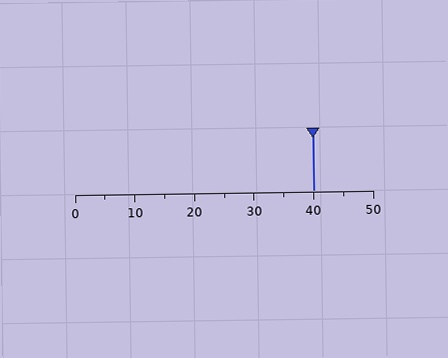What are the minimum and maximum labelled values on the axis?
The axis runs from 0 to 50.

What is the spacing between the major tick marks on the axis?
The major ticks are spaced 10 apart.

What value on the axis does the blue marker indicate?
The marker indicates approximately 40.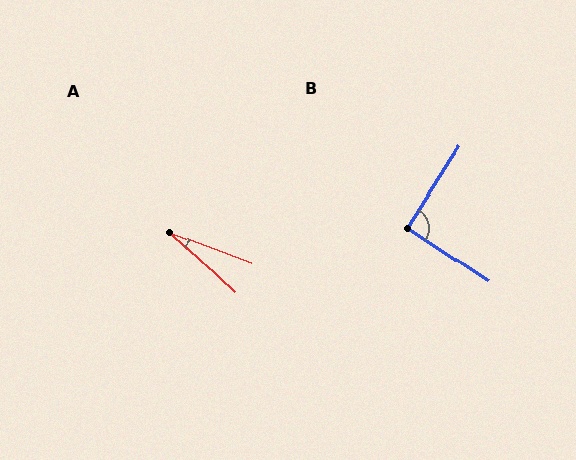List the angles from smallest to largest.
A (22°), B (91°).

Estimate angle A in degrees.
Approximately 22 degrees.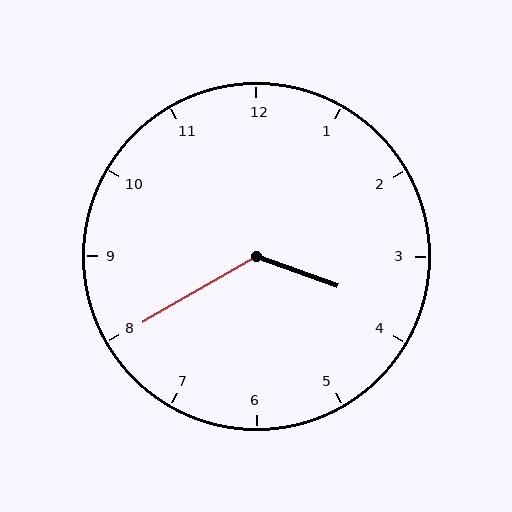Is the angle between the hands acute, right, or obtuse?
It is obtuse.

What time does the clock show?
3:40.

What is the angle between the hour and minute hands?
Approximately 130 degrees.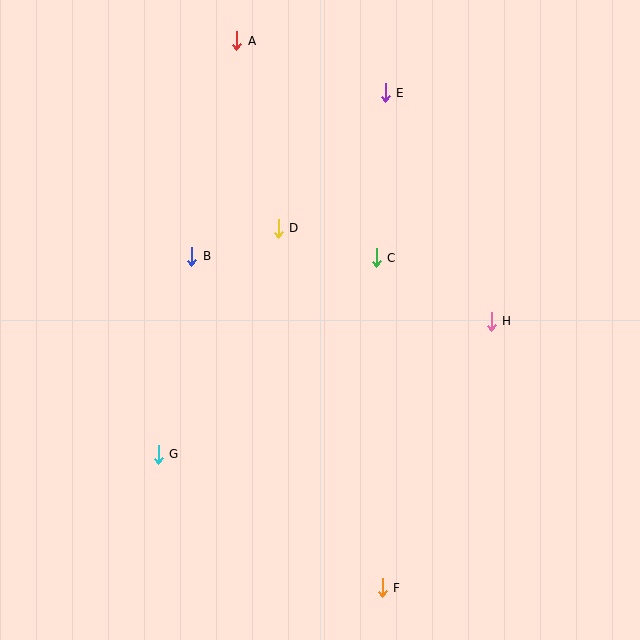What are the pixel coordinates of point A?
Point A is at (237, 41).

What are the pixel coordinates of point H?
Point H is at (491, 321).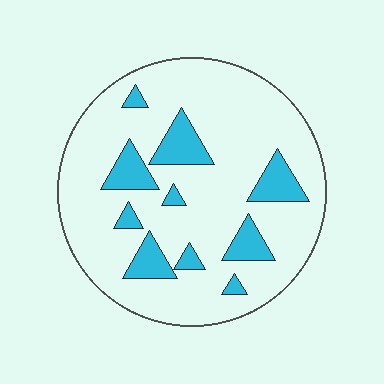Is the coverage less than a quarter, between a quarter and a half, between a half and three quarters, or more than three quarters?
Less than a quarter.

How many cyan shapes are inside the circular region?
10.